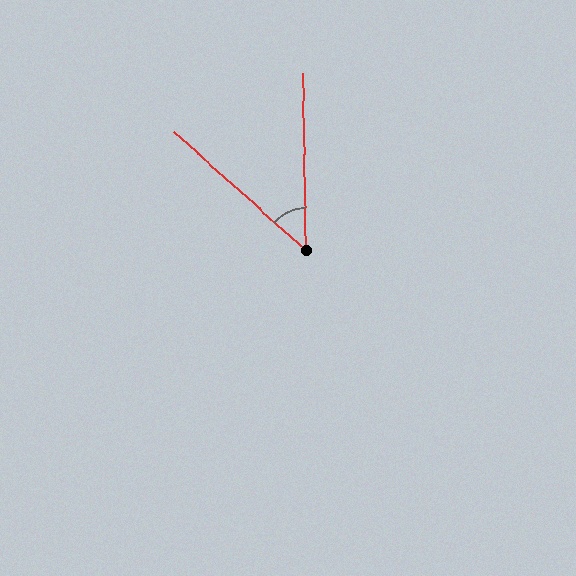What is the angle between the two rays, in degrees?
Approximately 47 degrees.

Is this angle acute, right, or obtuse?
It is acute.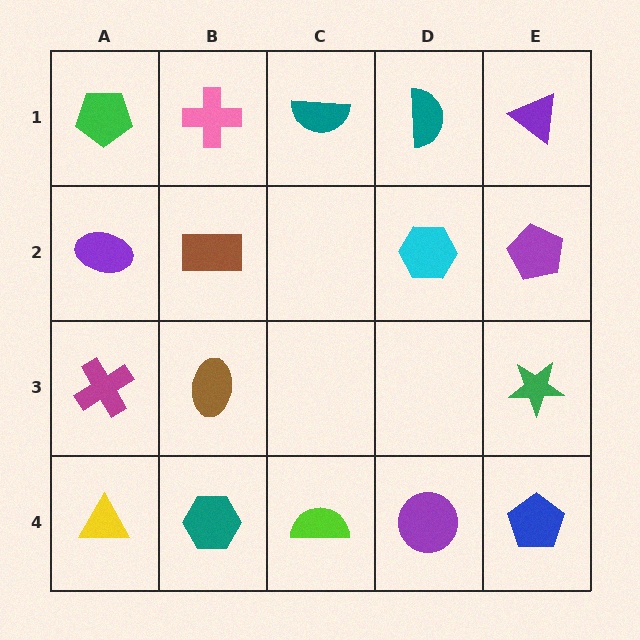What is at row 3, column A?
A magenta cross.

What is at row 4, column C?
A lime semicircle.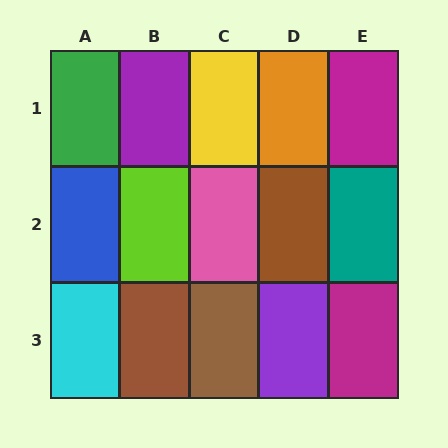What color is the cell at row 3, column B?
Brown.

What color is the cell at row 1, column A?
Green.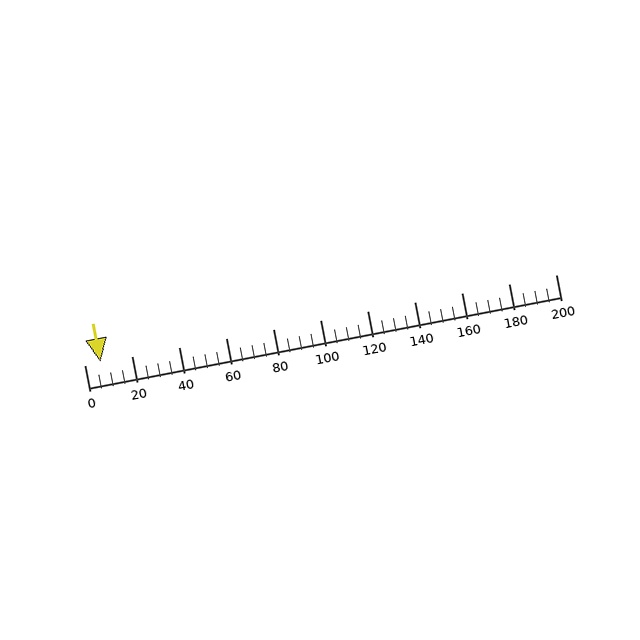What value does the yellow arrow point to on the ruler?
The yellow arrow points to approximately 7.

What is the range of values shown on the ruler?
The ruler shows values from 0 to 200.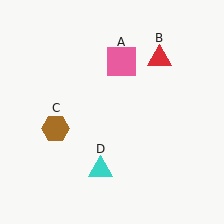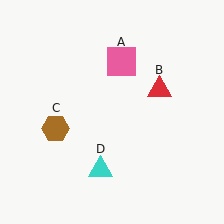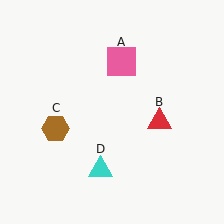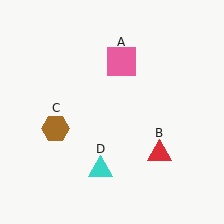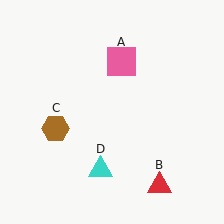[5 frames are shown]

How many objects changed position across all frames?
1 object changed position: red triangle (object B).